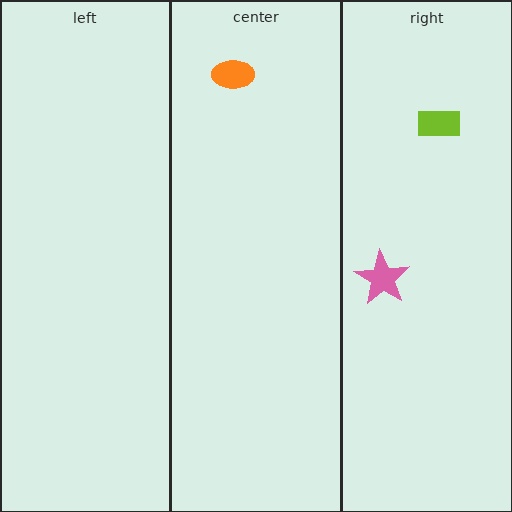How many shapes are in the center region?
1.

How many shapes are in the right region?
2.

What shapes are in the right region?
The pink star, the lime rectangle.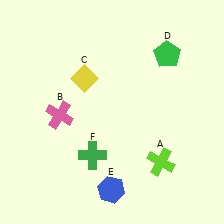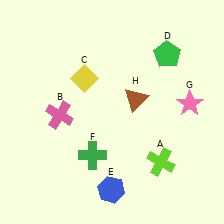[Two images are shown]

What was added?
A pink star (G), a brown triangle (H) were added in Image 2.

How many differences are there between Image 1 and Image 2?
There are 2 differences between the two images.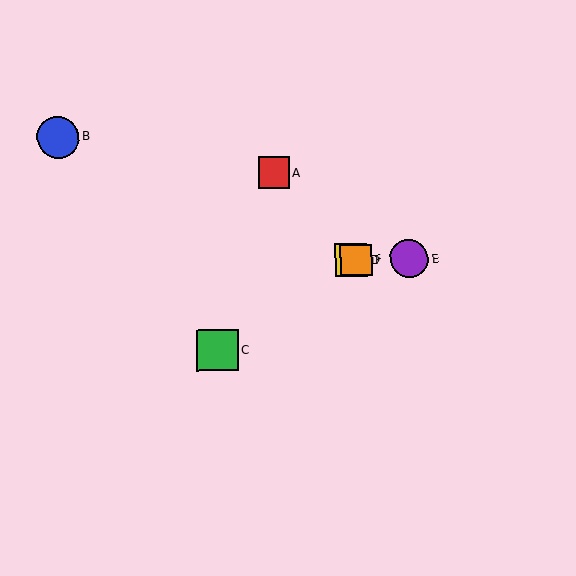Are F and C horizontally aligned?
No, F is at y≈260 and C is at y≈350.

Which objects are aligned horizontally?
Objects D, E, F are aligned horizontally.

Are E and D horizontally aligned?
Yes, both are at y≈259.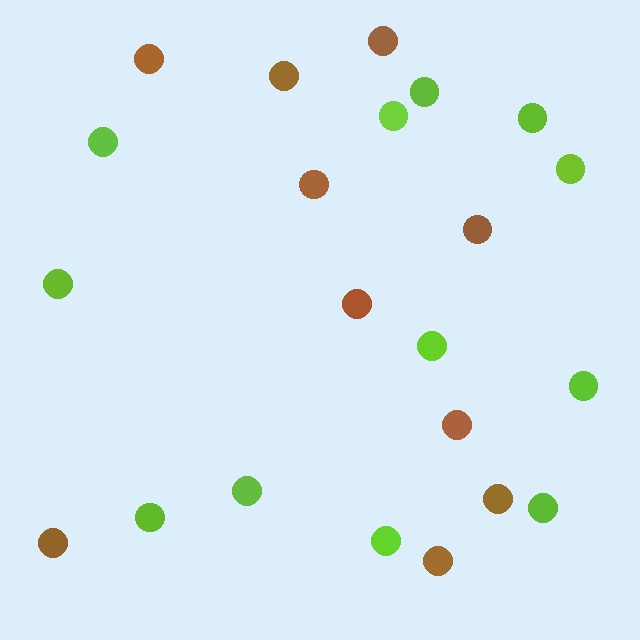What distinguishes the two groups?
There are 2 groups: one group of lime circles (12) and one group of brown circles (10).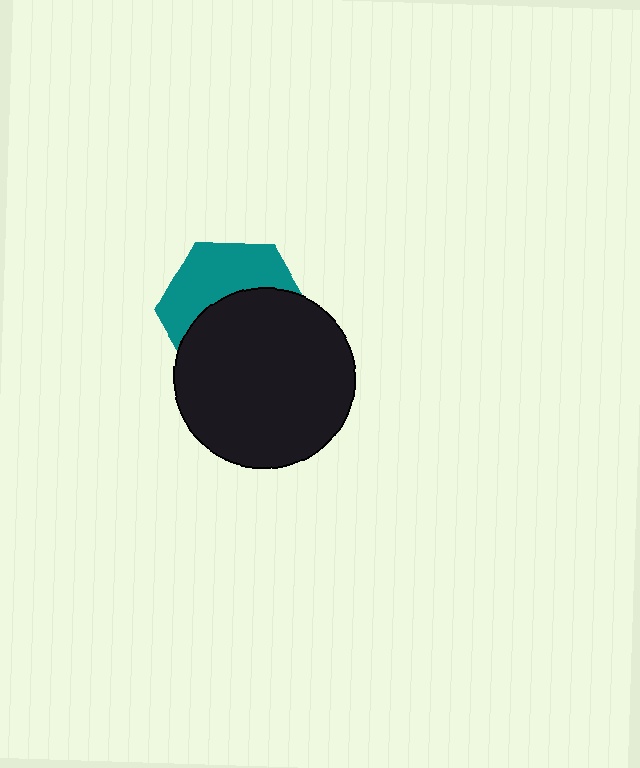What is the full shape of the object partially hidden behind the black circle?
The partially hidden object is a teal hexagon.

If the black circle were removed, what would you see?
You would see the complete teal hexagon.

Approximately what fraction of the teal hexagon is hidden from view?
Roughly 57% of the teal hexagon is hidden behind the black circle.